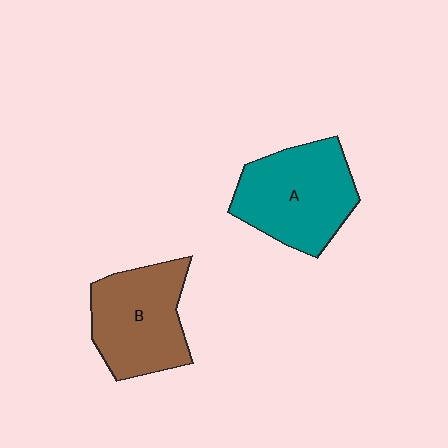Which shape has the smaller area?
Shape B (brown).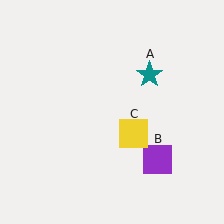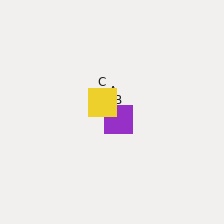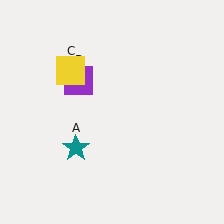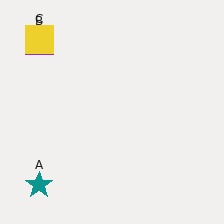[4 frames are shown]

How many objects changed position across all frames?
3 objects changed position: teal star (object A), purple square (object B), yellow square (object C).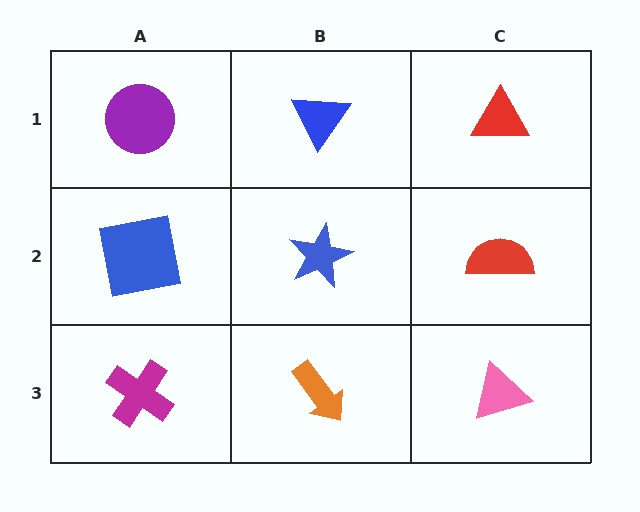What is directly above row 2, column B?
A blue triangle.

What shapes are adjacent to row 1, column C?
A red semicircle (row 2, column C), a blue triangle (row 1, column B).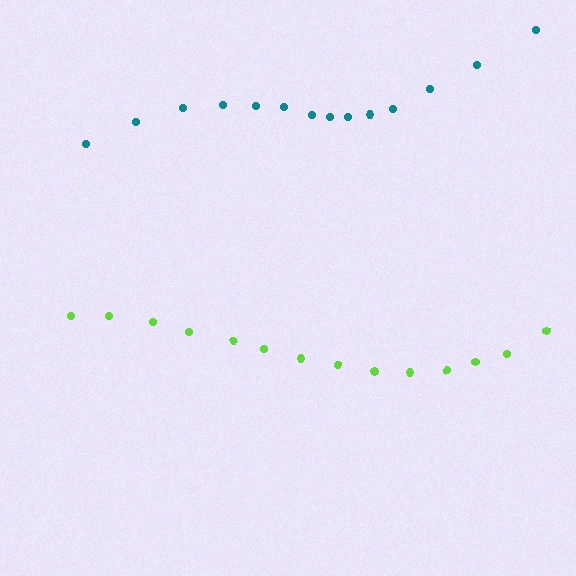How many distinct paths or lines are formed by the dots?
There are 2 distinct paths.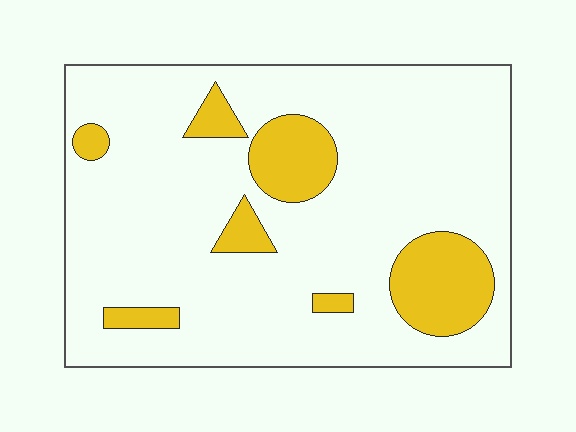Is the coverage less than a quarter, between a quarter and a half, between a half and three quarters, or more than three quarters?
Less than a quarter.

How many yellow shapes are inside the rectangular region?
7.